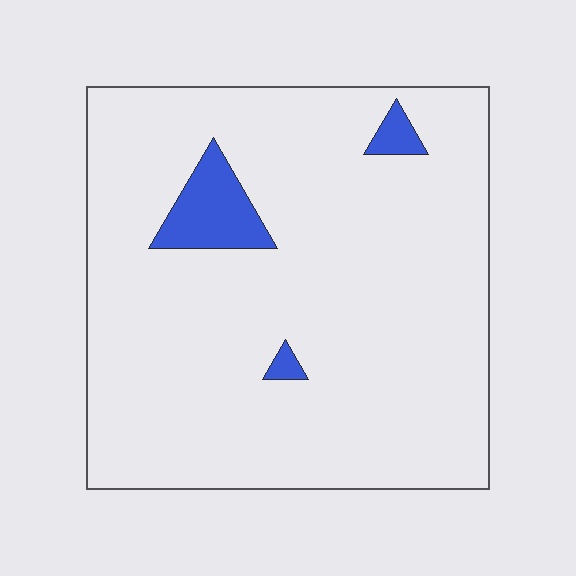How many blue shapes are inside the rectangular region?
3.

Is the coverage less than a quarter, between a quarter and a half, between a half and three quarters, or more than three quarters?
Less than a quarter.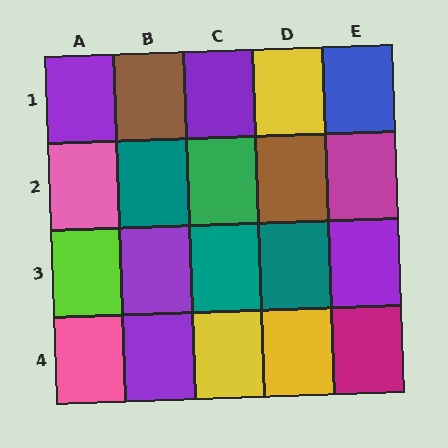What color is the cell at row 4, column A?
Pink.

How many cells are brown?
2 cells are brown.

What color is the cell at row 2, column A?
Pink.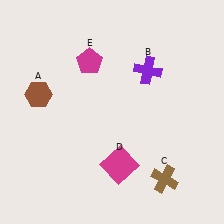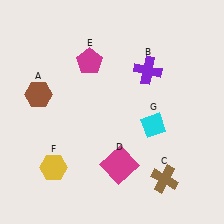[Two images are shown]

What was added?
A yellow hexagon (F), a cyan diamond (G) were added in Image 2.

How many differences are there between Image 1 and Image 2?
There are 2 differences between the two images.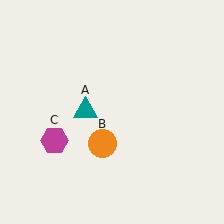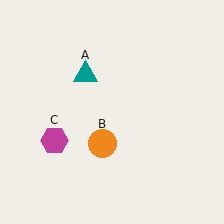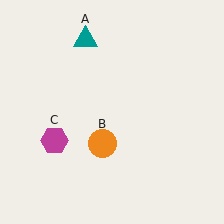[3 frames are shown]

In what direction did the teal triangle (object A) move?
The teal triangle (object A) moved up.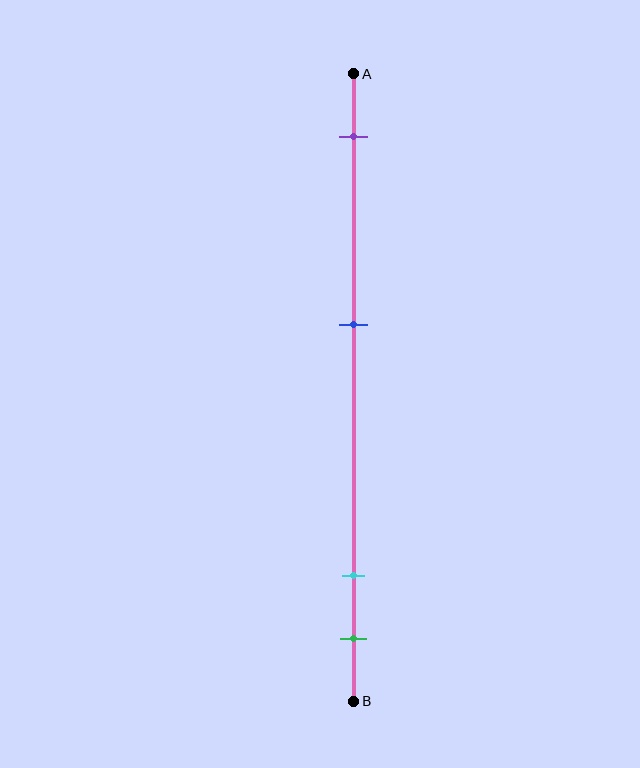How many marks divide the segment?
There are 4 marks dividing the segment.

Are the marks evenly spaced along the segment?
No, the marks are not evenly spaced.